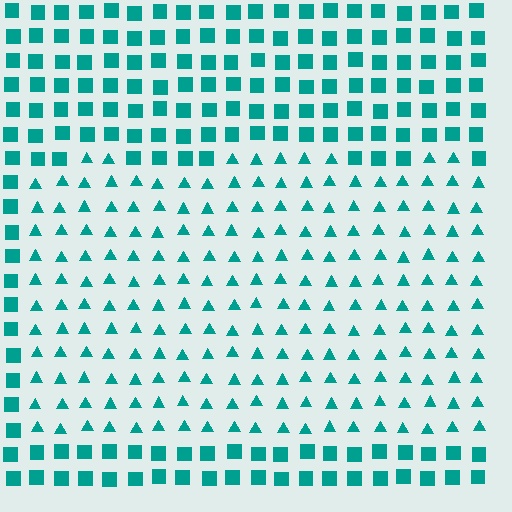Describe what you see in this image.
The image is filled with small teal elements arranged in a uniform grid. A rectangle-shaped region contains triangles, while the surrounding area contains squares. The boundary is defined purely by the change in element shape.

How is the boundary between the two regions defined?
The boundary is defined by a change in element shape: triangles inside vs. squares outside. All elements share the same color and spacing.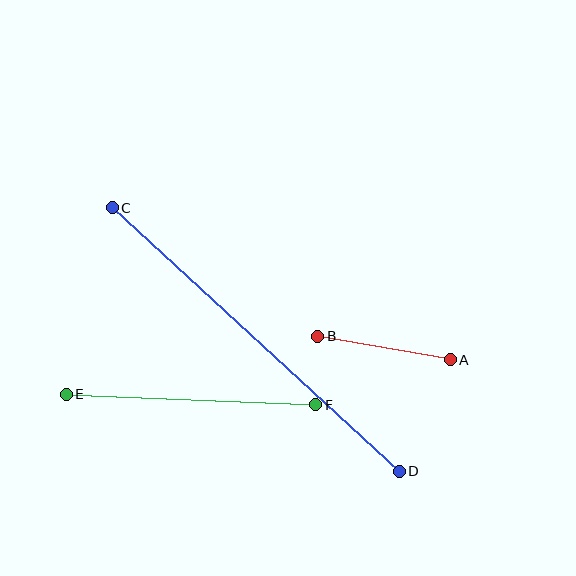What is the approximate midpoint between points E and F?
The midpoint is at approximately (191, 400) pixels.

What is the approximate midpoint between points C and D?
The midpoint is at approximately (256, 339) pixels.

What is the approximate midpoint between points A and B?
The midpoint is at approximately (384, 348) pixels.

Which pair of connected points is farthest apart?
Points C and D are farthest apart.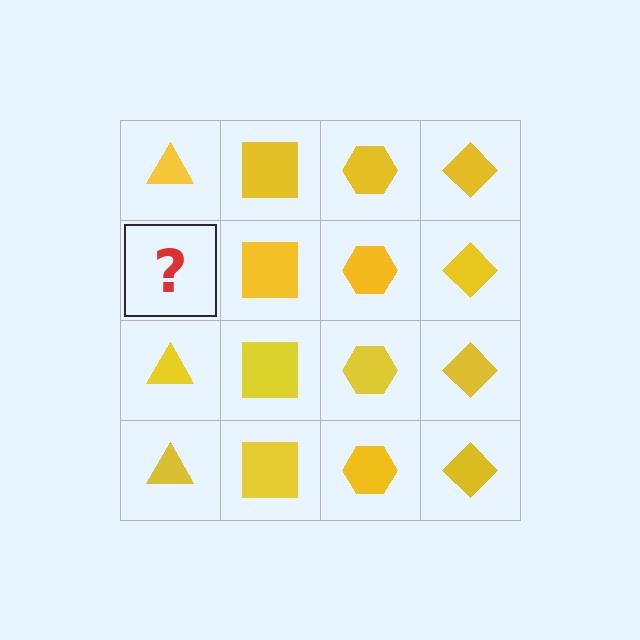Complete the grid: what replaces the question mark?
The question mark should be replaced with a yellow triangle.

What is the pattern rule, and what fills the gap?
The rule is that each column has a consistent shape. The gap should be filled with a yellow triangle.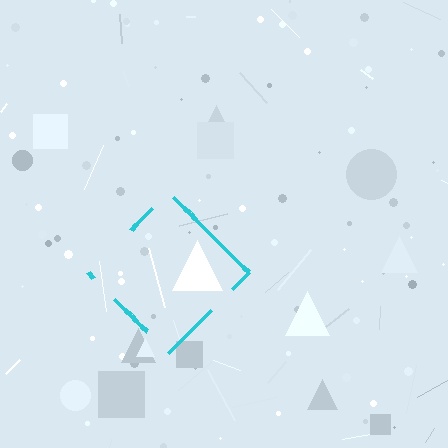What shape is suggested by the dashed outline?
The dashed outline suggests a diamond.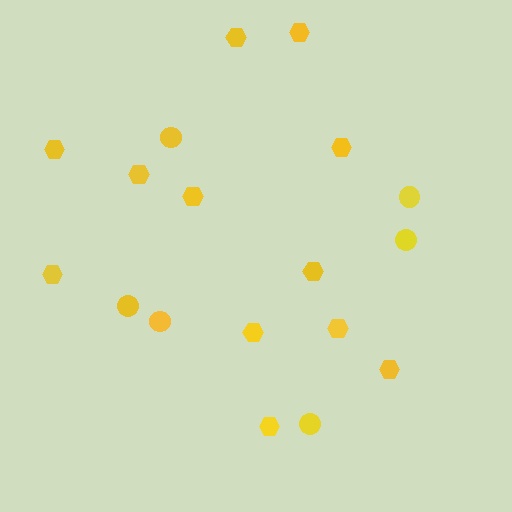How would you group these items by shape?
There are 2 groups: one group of circles (6) and one group of hexagons (12).